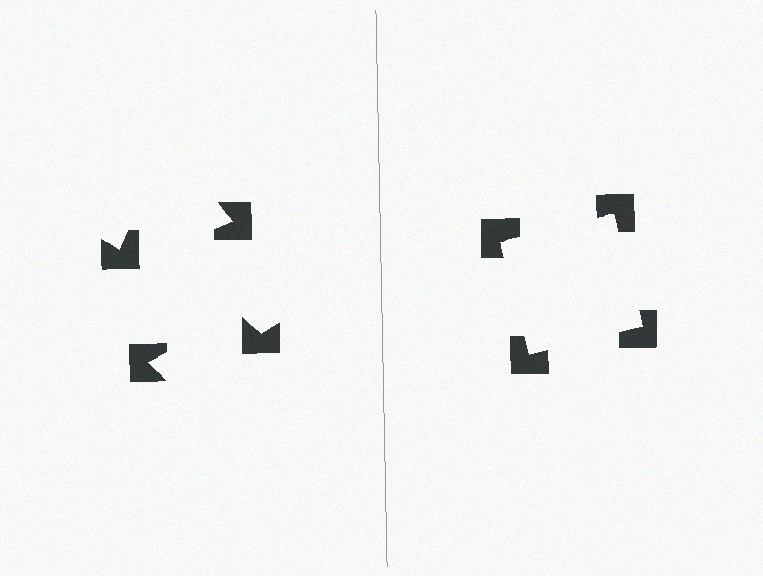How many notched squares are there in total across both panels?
8 — 4 on each side.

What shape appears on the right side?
An illusory square.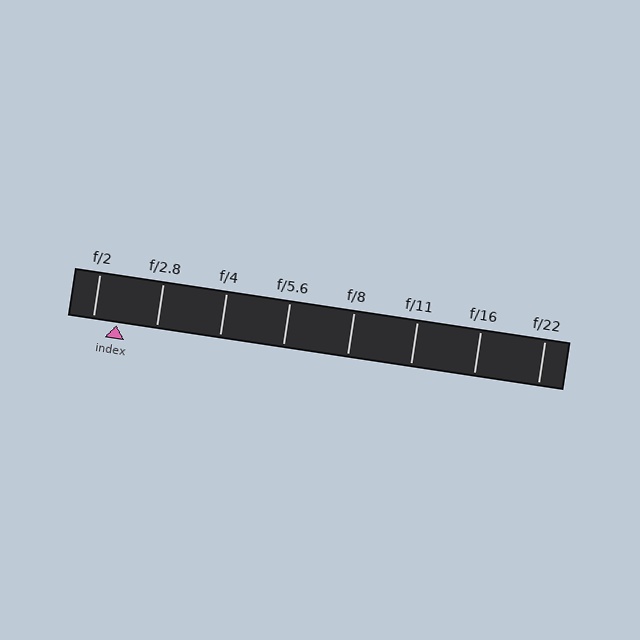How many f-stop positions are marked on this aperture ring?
There are 8 f-stop positions marked.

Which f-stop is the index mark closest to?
The index mark is closest to f/2.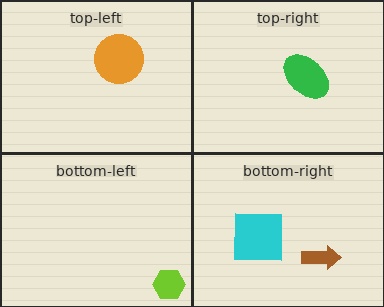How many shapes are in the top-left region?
1.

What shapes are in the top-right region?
The green ellipse.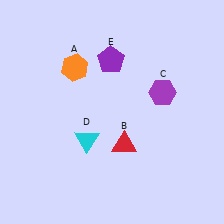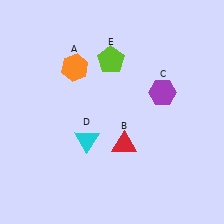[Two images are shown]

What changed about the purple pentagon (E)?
In Image 1, E is purple. In Image 2, it changed to lime.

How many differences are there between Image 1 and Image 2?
There is 1 difference between the two images.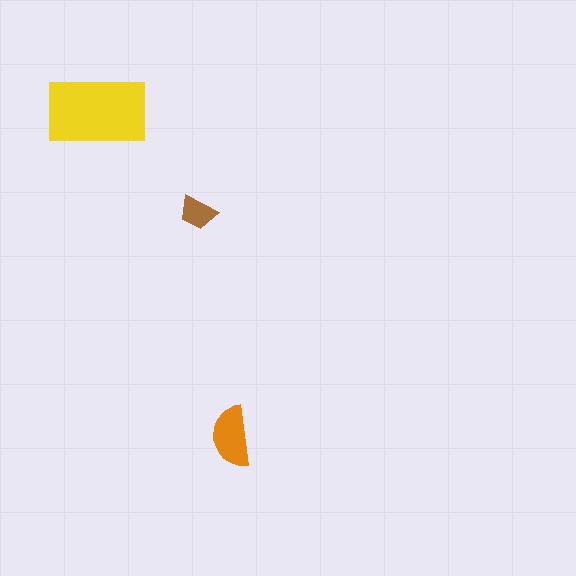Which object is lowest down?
The orange semicircle is bottommost.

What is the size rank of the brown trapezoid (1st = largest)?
3rd.